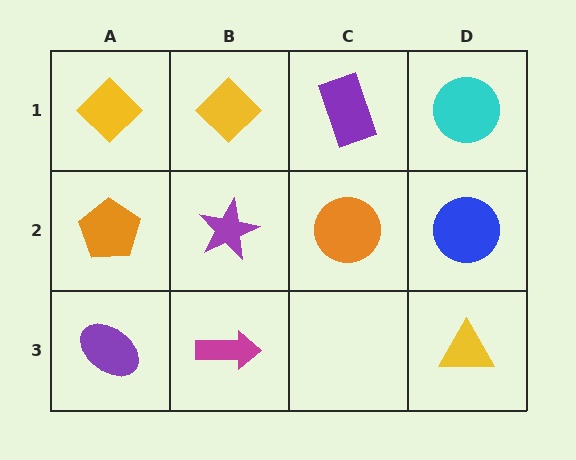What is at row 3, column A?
A purple ellipse.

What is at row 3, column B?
A magenta arrow.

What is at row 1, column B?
A yellow diamond.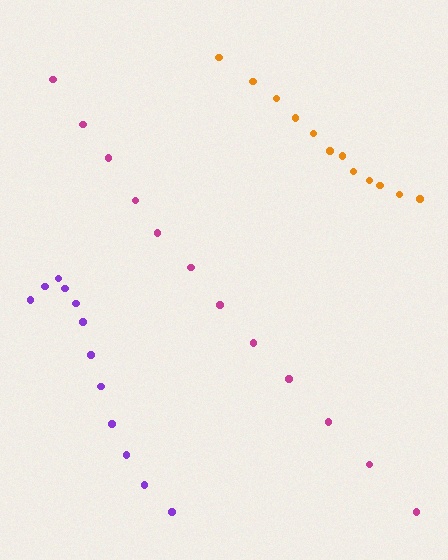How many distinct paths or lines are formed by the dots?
There are 3 distinct paths.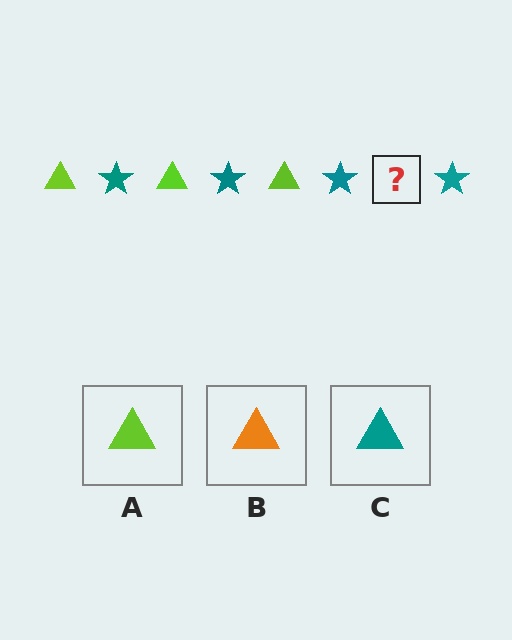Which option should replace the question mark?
Option A.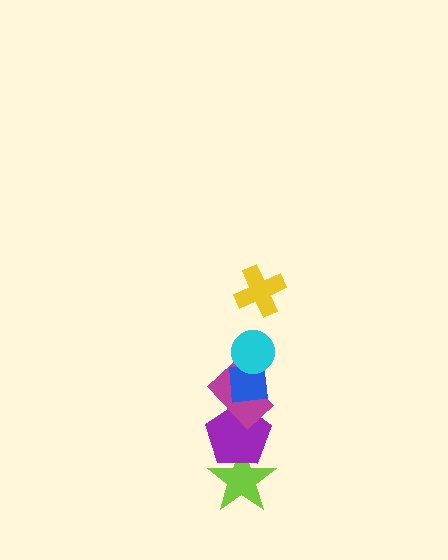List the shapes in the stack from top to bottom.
From top to bottom: the yellow cross, the cyan circle, the blue square, the magenta rectangle, the purple pentagon, the lime star.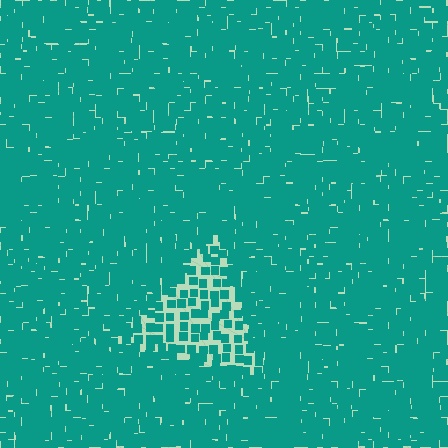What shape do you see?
I see a triangle.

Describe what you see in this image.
The image contains small teal elements arranged at two different densities. A triangle-shaped region is visible where the elements are less densely packed than the surrounding area.